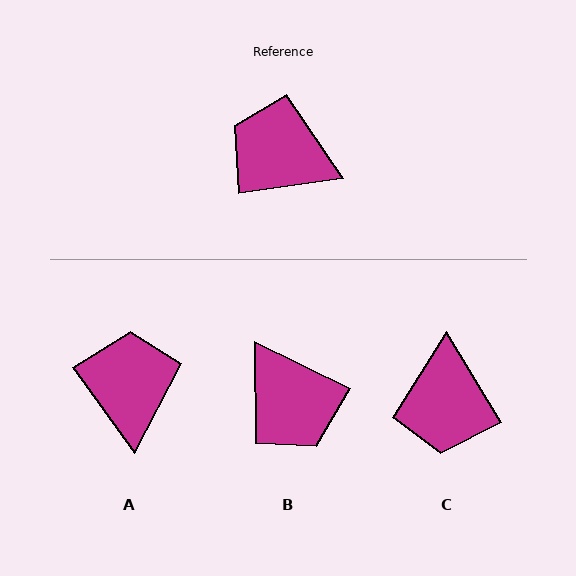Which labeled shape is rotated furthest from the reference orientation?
B, about 146 degrees away.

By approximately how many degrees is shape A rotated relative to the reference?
Approximately 62 degrees clockwise.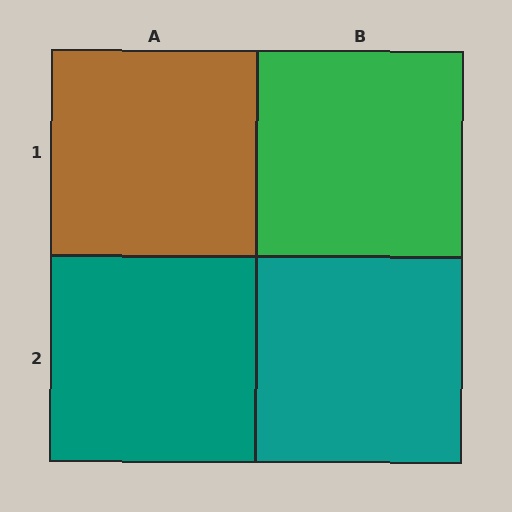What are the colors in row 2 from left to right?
Teal, teal.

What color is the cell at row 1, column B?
Green.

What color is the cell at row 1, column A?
Brown.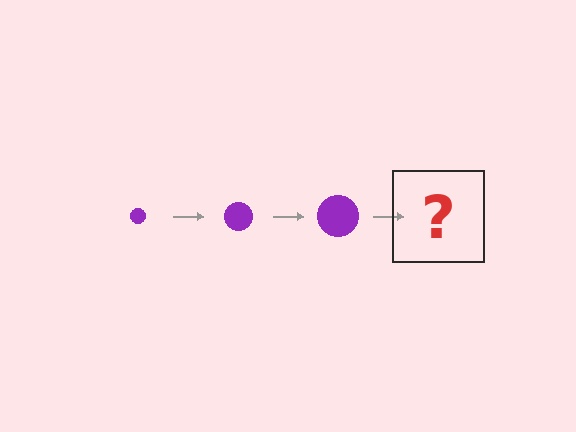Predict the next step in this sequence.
The next step is a purple circle, larger than the previous one.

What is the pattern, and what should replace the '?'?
The pattern is that the circle gets progressively larger each step. The '?' should be a purple circle, larger than the previous one.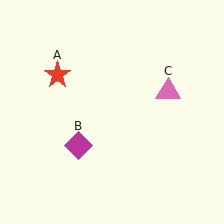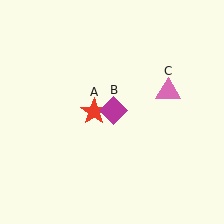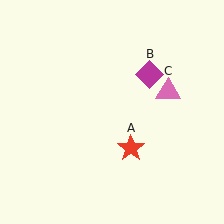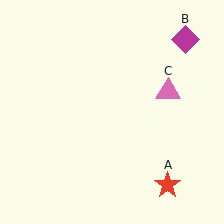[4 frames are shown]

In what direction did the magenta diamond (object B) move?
The magenta diamond (object B) moved up and to the right.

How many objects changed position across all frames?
2 objects changed position: red star (object A), magenta diamond (object B).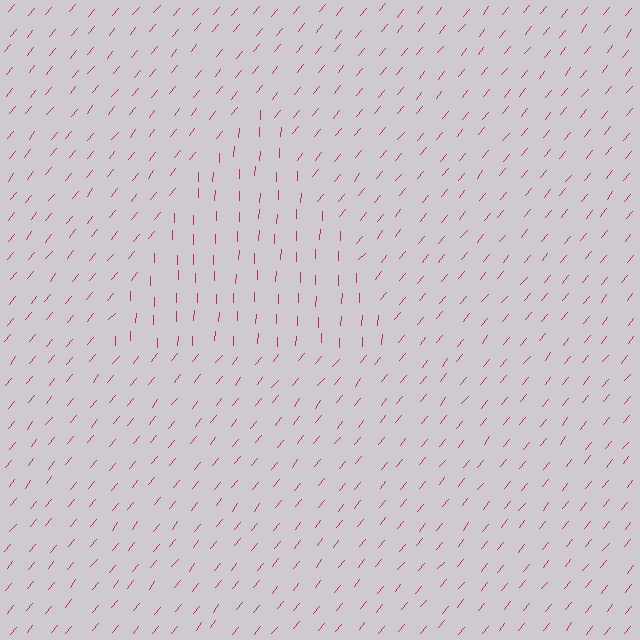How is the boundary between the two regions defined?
The boundary is defined purely by a change in line orientation (approximately 37 degrees difference). All lines are the same color and thickness.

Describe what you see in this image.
The image is filled with small magenta line segments. A triangle region in the image has lines oriented differently from the surrounding lines, creating a visible texture boundary.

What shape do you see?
I see a triangle.